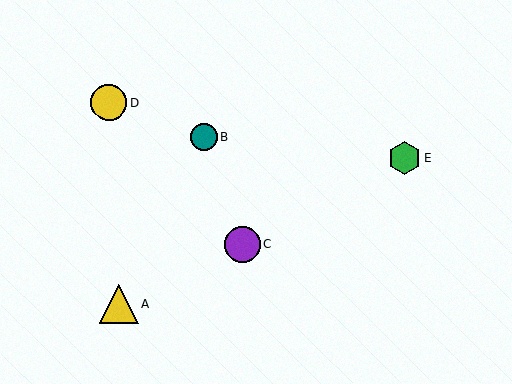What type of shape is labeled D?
Shape D is a yellow circle.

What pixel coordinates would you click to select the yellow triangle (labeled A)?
Click at (118, 304) to select the yellow triangle A.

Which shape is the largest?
The yellow triangle (labeled A) is the largest.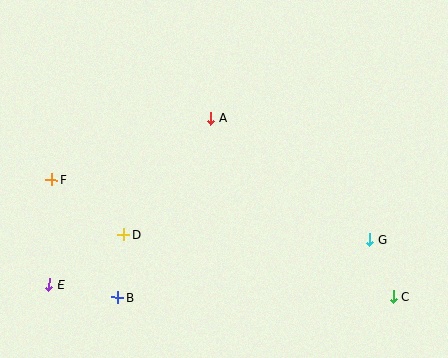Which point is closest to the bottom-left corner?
Point E is closest to the bottom-left corner.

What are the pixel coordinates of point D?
Point D is at (124, 234).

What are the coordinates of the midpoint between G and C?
The midpoint between G and C is at (382, 268).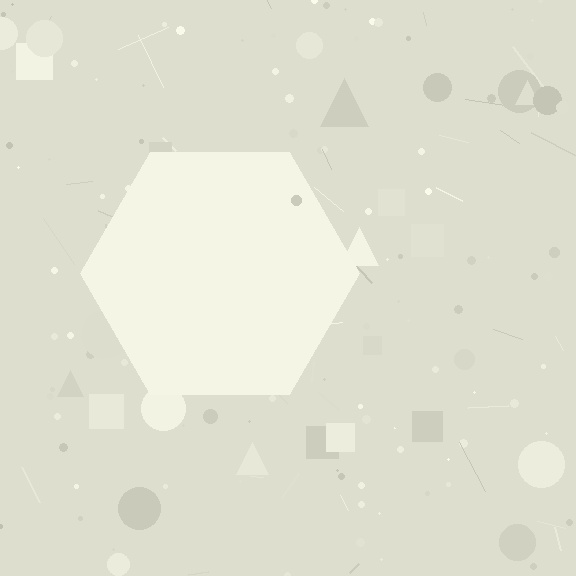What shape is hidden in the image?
A hexagon is hidden in the image.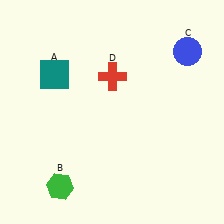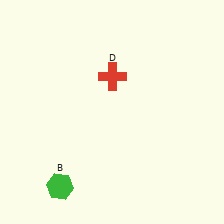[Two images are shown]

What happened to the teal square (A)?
The teal square (A) was removed in Image 2. It was in the top-left area of Image 1.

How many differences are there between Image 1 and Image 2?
There are 2 differences between the two images.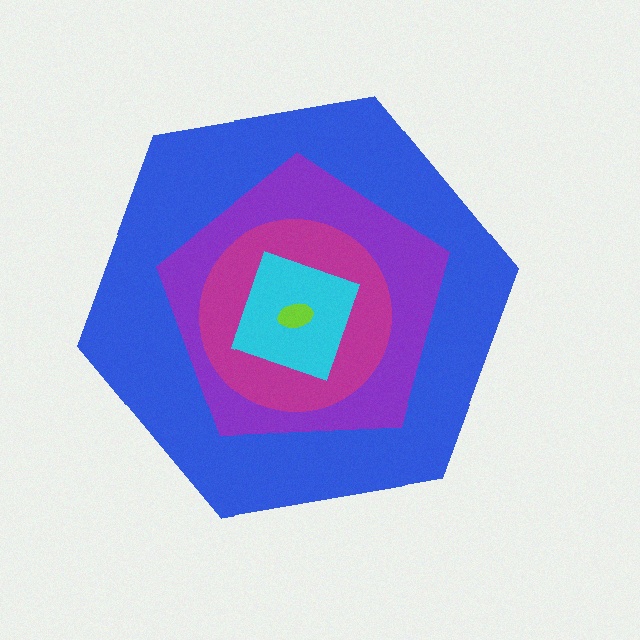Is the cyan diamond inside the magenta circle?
Yes.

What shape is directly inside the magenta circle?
The cyan diamond.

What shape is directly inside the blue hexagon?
The purple pentagon.